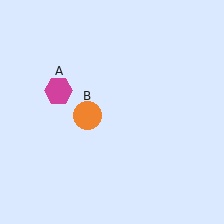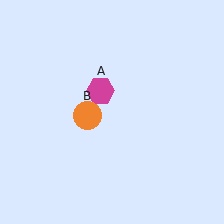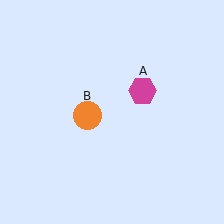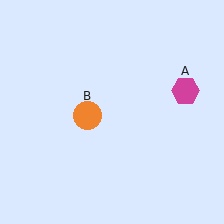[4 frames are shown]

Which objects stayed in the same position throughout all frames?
Orange circle (object B) remained stationary.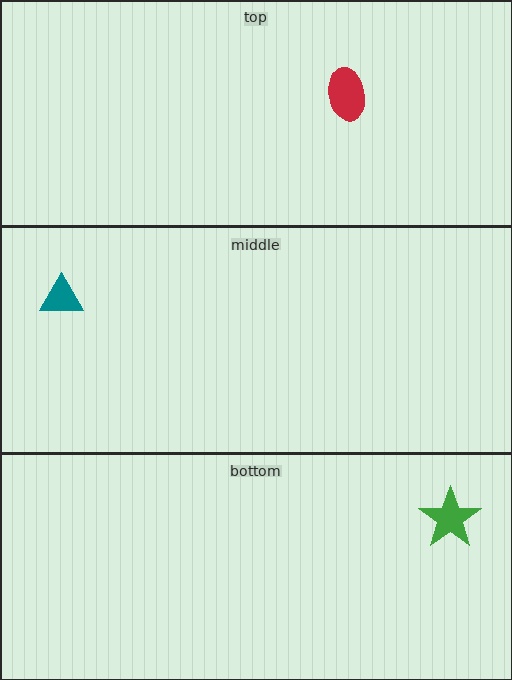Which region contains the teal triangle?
The middle region.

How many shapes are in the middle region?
1.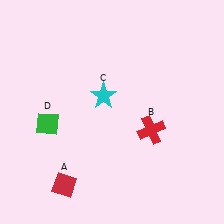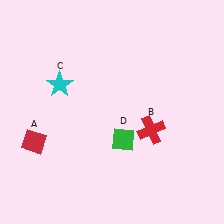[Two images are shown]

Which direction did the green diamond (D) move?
The green diamond (D) moved right.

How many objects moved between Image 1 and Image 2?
3 objects moved between the two images.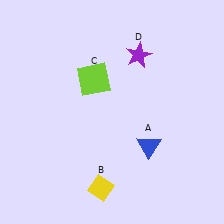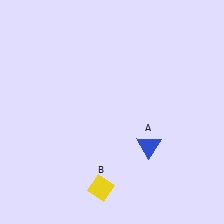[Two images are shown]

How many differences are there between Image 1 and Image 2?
There are 2 differences between the two images.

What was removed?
The purple star (D), the lime square (C) were removed in Image 2.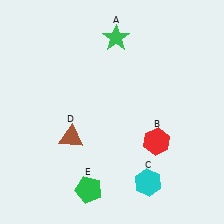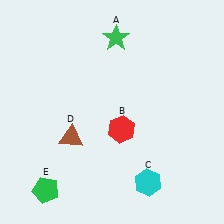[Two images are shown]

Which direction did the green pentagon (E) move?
The green pentagon (E) moved left.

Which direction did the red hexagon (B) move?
The red hexagon (B) moved left.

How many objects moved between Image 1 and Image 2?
2 objects moved between the two images.